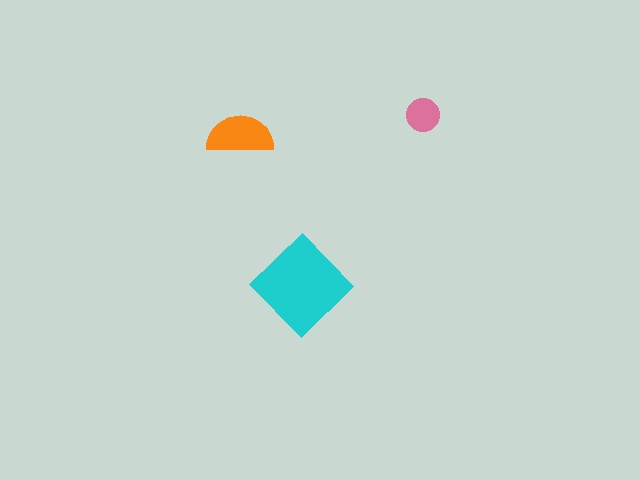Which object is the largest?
The cyan diamond.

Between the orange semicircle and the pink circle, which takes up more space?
The orange semicircle.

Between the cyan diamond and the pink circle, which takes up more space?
The cyan diamond.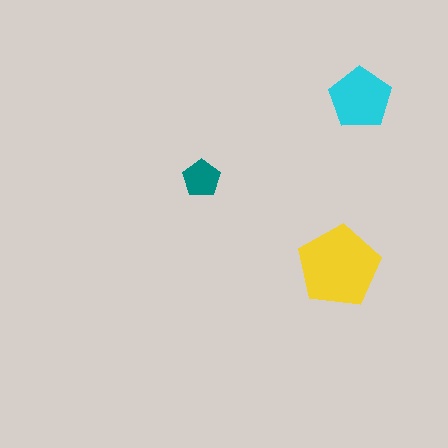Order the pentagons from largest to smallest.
the yellow one, the cyan one, the teal one.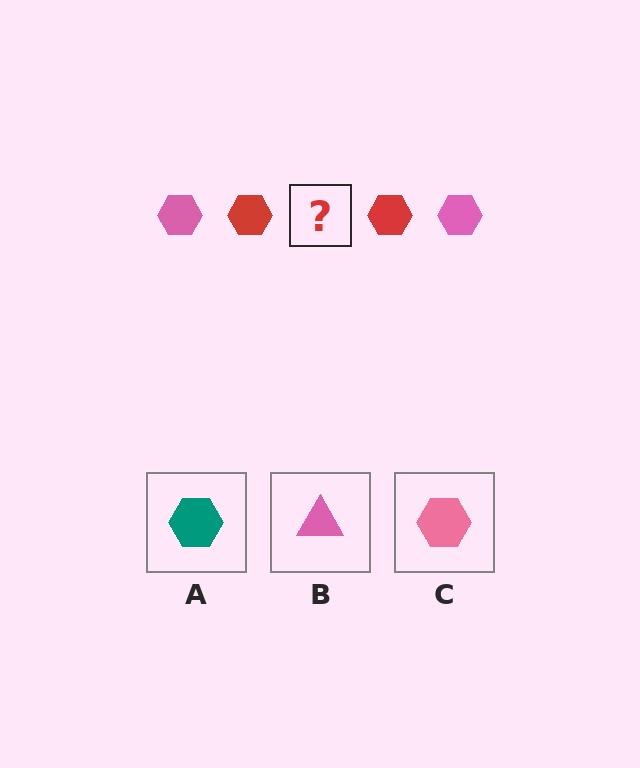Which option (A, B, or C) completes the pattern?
C.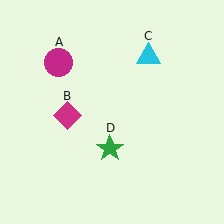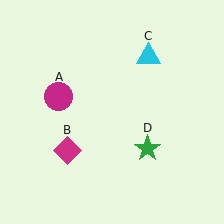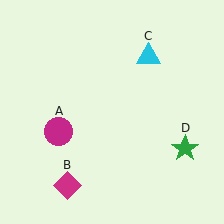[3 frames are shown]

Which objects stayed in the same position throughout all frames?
Cyan triangle (object C) remained stationary.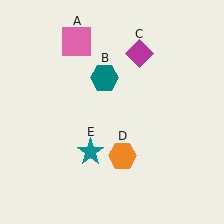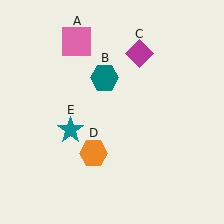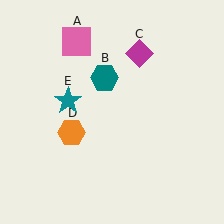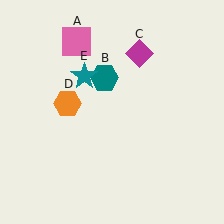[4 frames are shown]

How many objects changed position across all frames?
2 objects changed position: orange hexagon (object D), teal star (object E).